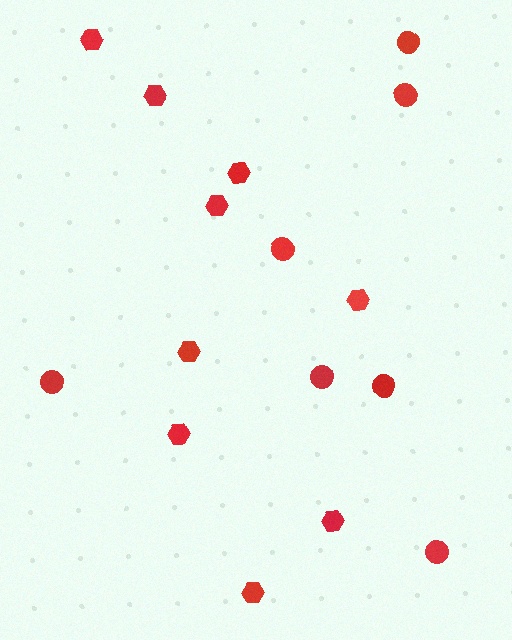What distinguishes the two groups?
There are 2 groups: one group of hexagons (9) and one group of circles (7).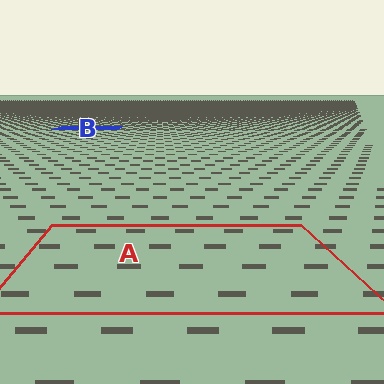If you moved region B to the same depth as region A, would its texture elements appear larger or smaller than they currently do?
They would appear larger. At a closer depth, the same texture elements are projected at a bigger on-screen size.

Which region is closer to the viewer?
Region A is closer. The texture elements there are larger and more spread out.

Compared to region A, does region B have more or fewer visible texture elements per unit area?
Region B has more texture elements per unit area — they are packed more densely because it is farther away.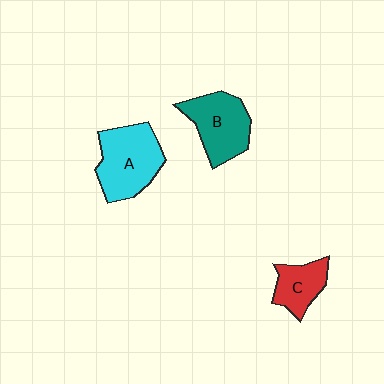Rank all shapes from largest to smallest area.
From largest to smallest: A (cyan), B (teal), C (red).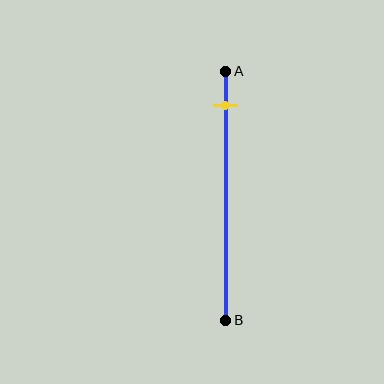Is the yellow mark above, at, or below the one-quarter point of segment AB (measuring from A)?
The yellow mark is above the one-quarter point of segment AB.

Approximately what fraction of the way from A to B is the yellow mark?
The yellow mark is approximately 15% of the way from A to B.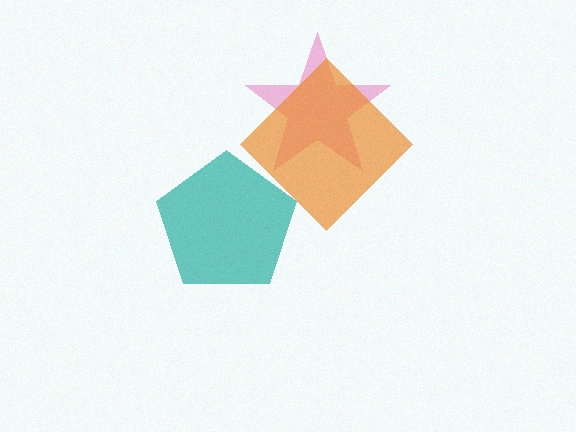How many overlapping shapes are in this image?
There are 3 overlapping shapes in the image.